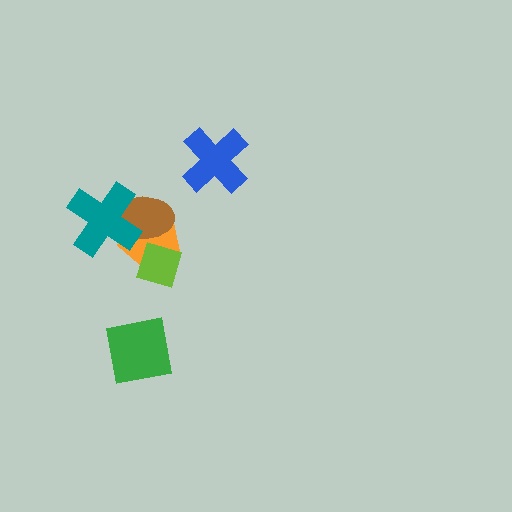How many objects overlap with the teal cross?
2 objects overlap with the teal cross.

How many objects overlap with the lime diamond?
2 objects overlap with the lime diamond.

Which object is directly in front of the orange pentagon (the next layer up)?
The brown ellipse is directly in front of the orange pentagon.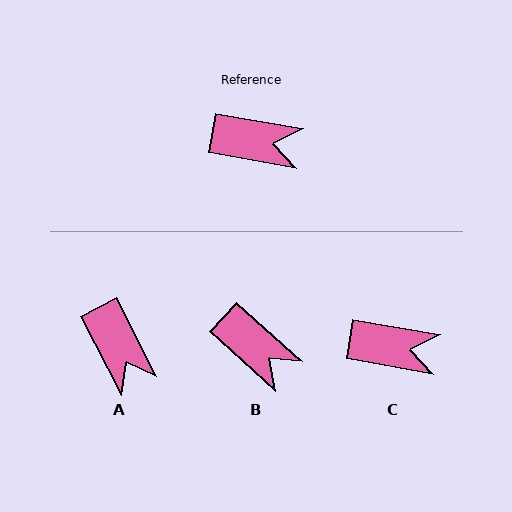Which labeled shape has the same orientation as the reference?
C.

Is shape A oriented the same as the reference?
No, it is off by about 53 degrees.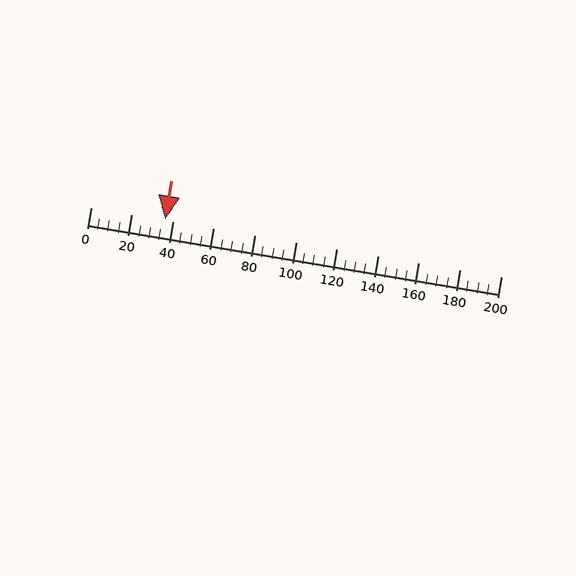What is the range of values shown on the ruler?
The ruler shows values from 0 to 200.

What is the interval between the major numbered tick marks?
The major tick marks are spaced 20 units apart.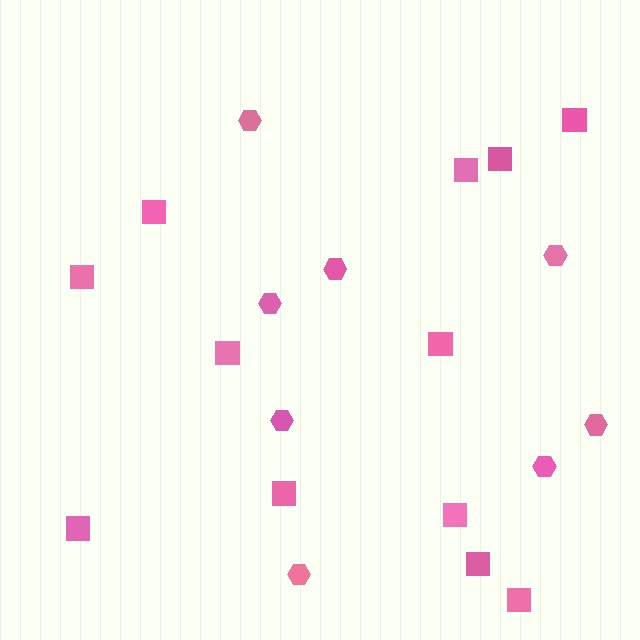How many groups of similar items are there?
There are 2 groups: one group of hexagons (8) and one group of squares (12).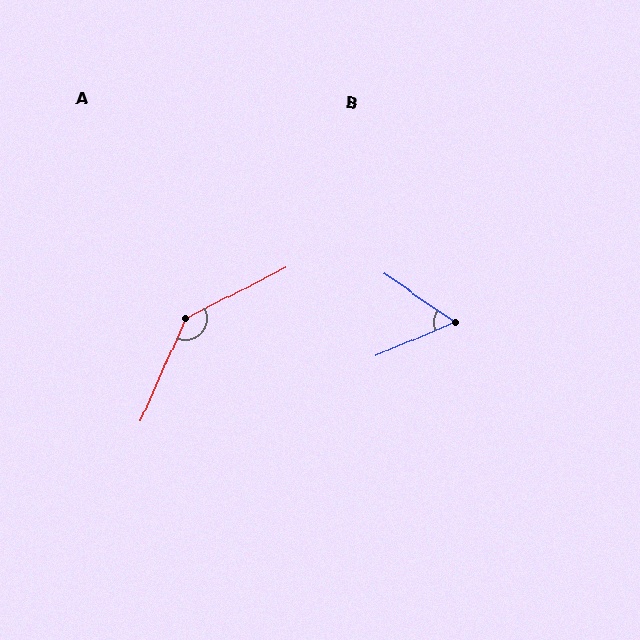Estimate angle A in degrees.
Approximately 141 degrees.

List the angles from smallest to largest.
B (57°), A (141°).